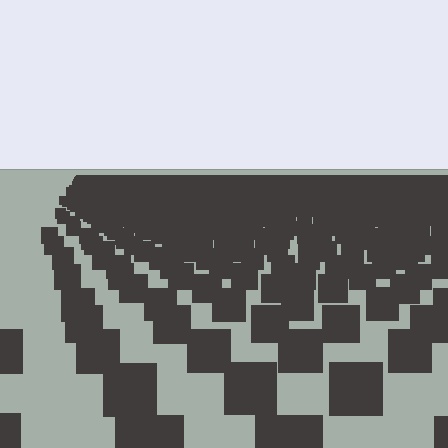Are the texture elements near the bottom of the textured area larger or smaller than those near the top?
Larger. Near the bottom, elements are closer to the viewer and appear at a bigger on-screen size.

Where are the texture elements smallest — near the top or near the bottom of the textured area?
Near the top.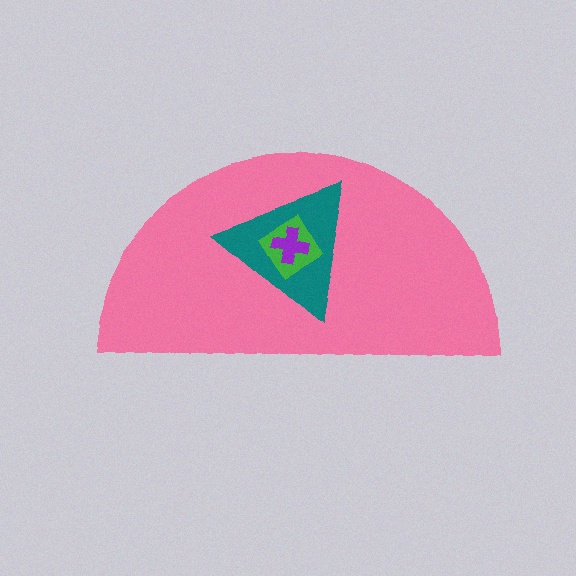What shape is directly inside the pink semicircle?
The teal triangle.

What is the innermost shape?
The purple cross.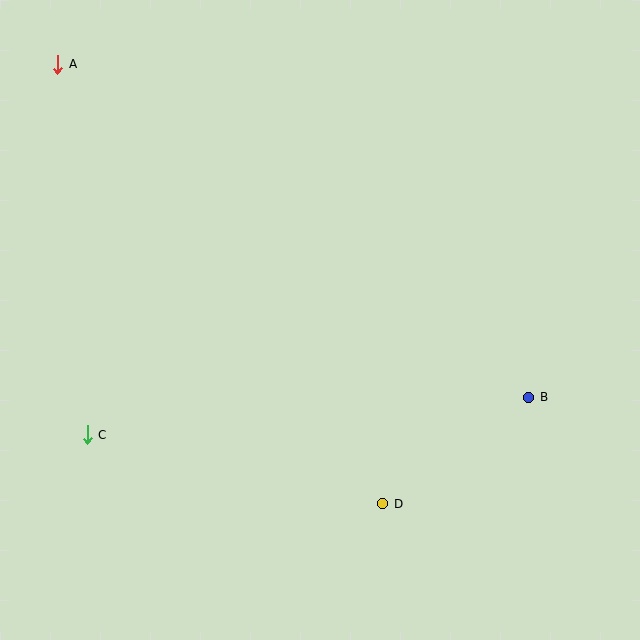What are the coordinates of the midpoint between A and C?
The midpoint between A and C is at (73, 249).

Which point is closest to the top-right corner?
Point B is closest to the top-right corner.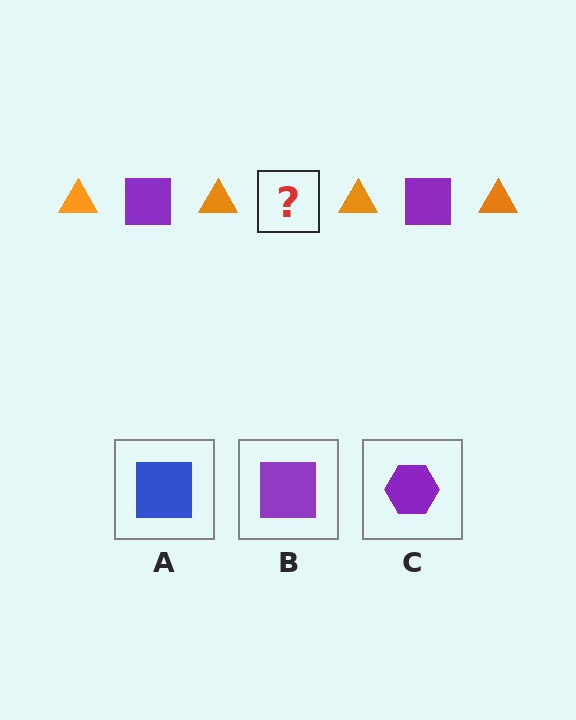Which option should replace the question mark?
Option B.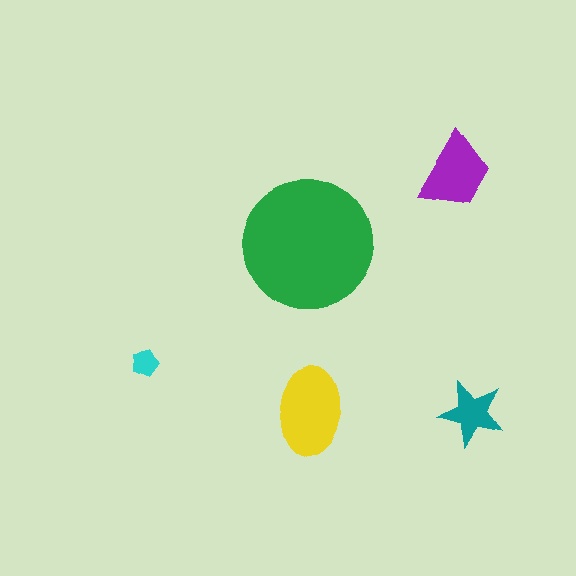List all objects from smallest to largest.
The cyan pentagon, the teal star, the purple trapezoid, the yellow ellipse, the green circle.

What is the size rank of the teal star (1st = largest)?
4th.